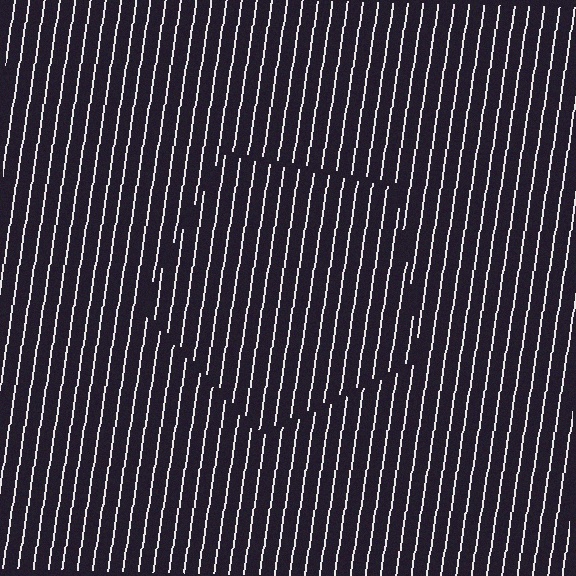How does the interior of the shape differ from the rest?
The interior of the shape contains the same grating, shifted by half a period — the contour is defined by the phase discontinuity where line-ends from the inner and outer gratings abut.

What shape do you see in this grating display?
An illusory pentagon. The interior of the shape contains the same grating, shifted by half a period — the contour is defined by the phase discontinuity where line-ends from the inner and outer gratings abut.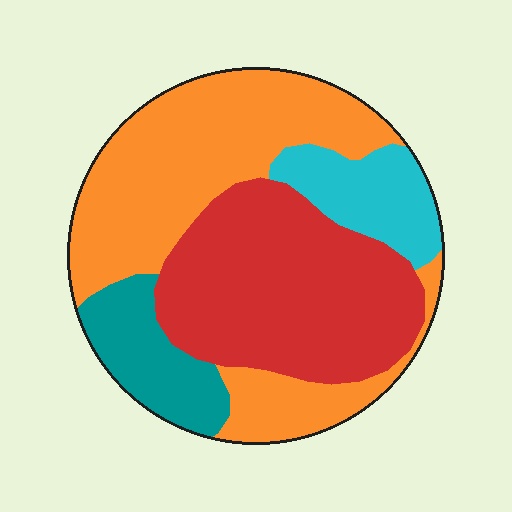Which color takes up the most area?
Orange, at roughly 40%.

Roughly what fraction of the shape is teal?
Teal takes up about one eighth (1/8) of the shape.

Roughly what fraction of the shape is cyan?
Cyan covers roughly 10% of the shape.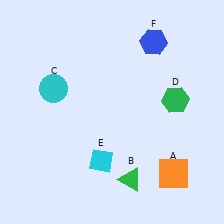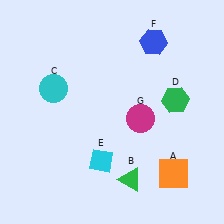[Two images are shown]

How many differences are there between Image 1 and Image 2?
There is 1 difference between the two images.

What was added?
A magenta circle (G) was added in Image 2.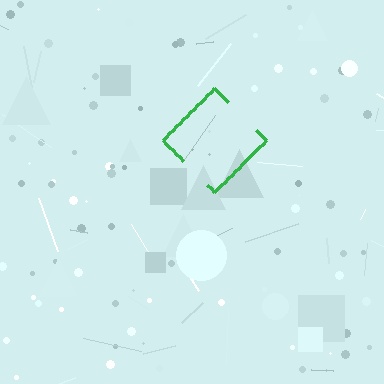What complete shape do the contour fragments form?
The contour fragments form a diamond.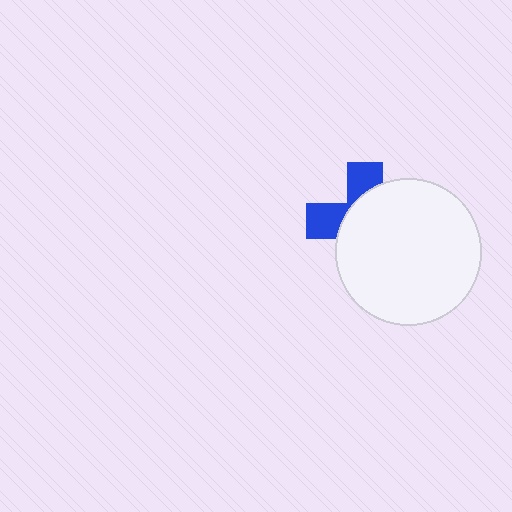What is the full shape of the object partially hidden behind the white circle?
The partially hidden object is a blue cross.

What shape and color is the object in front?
The object in front is a white circle.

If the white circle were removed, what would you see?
You would see the complete blue cross.